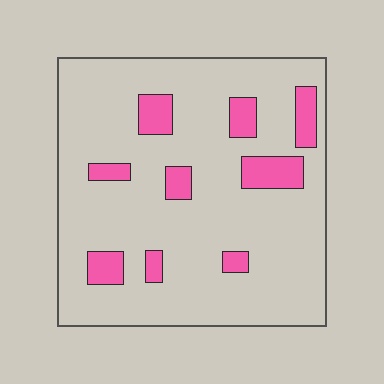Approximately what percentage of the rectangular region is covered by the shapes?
Approximately 15%.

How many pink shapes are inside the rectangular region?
9.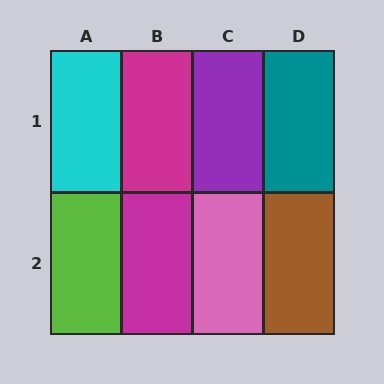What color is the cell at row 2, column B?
Magenta.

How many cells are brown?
1 cell is brown.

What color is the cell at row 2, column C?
Pink.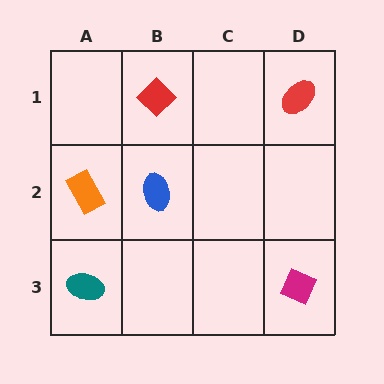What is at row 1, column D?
A red ellipse.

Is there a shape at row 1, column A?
No, that cell is empty.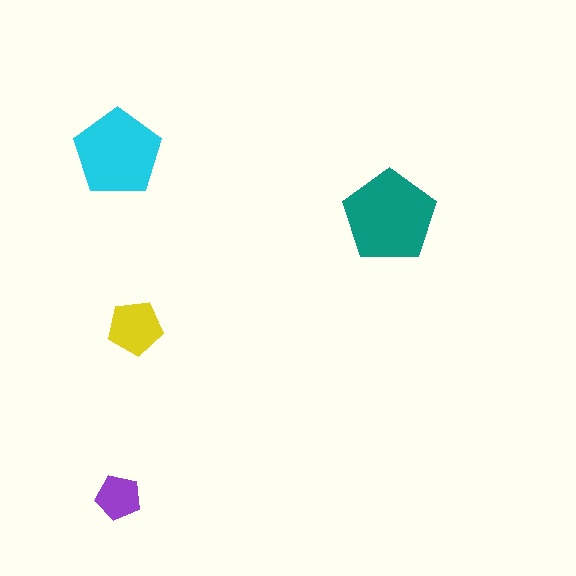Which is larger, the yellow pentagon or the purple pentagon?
The yellow one.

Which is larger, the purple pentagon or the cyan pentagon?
The cyan one.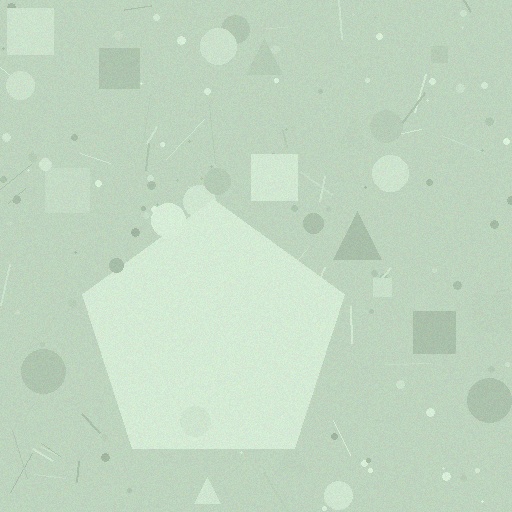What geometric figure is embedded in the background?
A pentagon is embedded in the background.